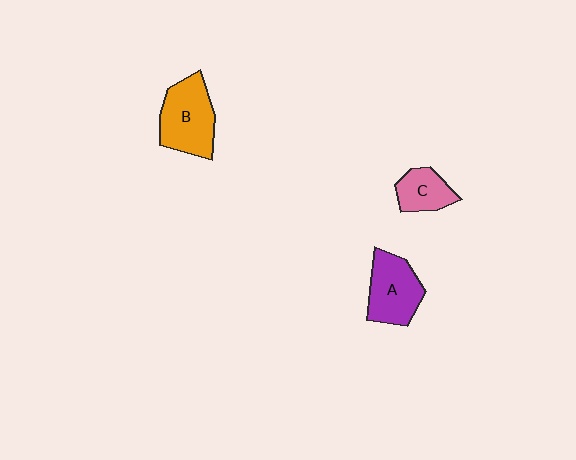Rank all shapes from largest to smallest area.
From largest to smallest: B (orange), A (purple), C (pink).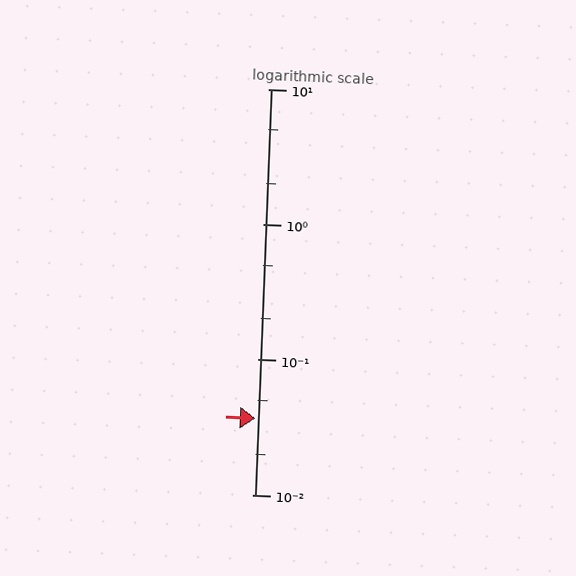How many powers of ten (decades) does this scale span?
The scale spans 3 decades, from 0.01 to 10.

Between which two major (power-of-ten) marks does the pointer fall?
The pointer is between 0.01 and 0.1.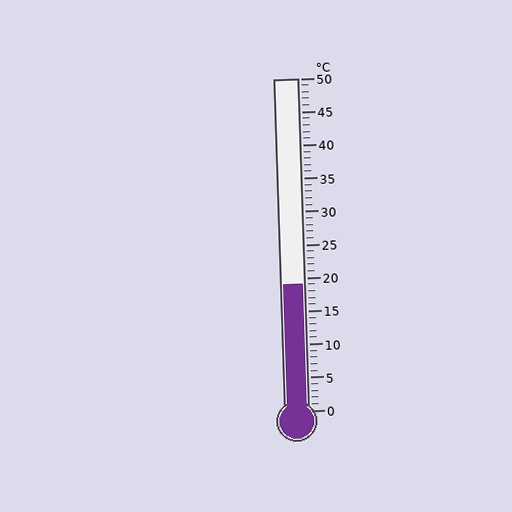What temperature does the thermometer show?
The thermometer shows approximately 19°C.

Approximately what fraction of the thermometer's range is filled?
The thermometer is filled to approximately 40% of its range.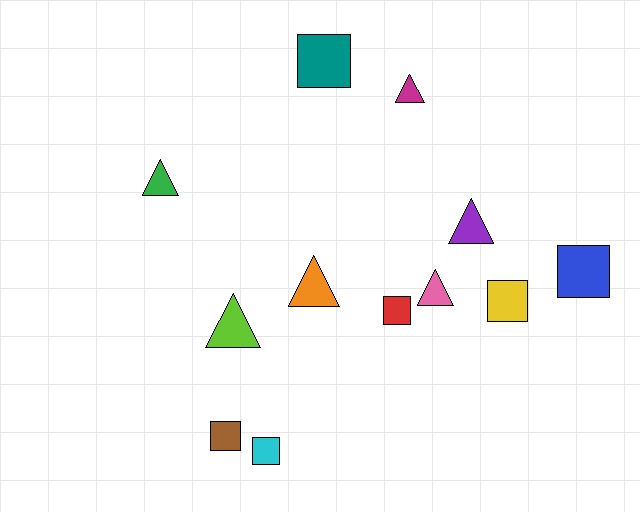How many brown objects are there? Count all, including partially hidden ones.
There is 1 brown object.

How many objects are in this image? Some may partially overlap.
There are 12 objects.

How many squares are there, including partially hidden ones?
There are 6 squares.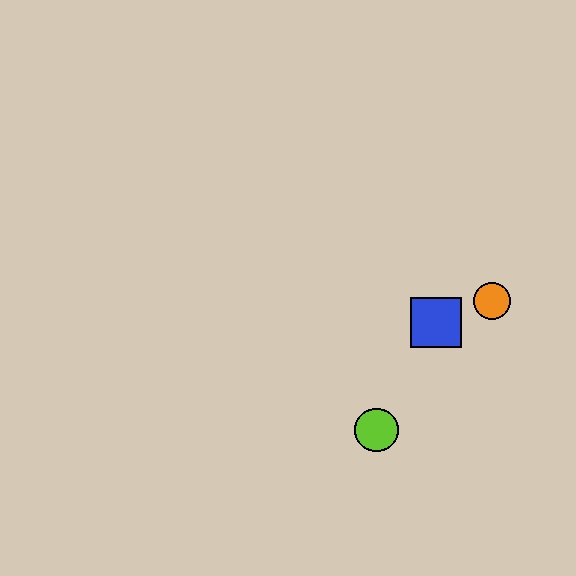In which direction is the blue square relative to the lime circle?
The blue square is above the lime circle.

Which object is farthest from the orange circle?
The lime circle is farthest from the orange circle.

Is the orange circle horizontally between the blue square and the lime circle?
No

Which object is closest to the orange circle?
The blue square is closest to the orange circle.